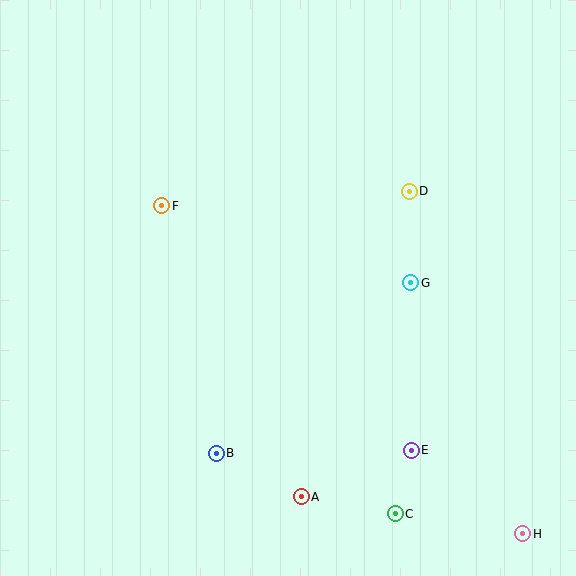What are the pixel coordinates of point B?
Point B is at (216, 453).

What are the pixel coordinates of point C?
Point C is at (395, 514).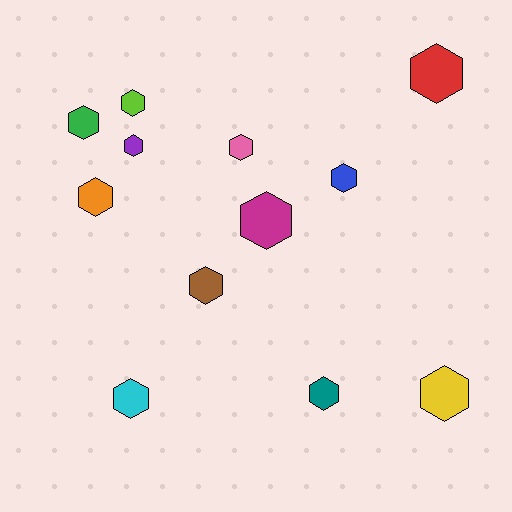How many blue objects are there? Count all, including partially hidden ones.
There is 1 blue object.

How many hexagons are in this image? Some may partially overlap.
There are 12 hexagons.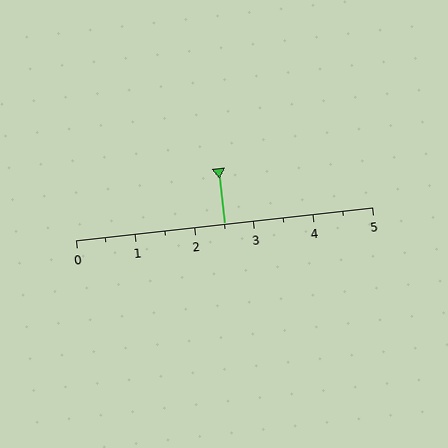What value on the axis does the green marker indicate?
The marker indicates approximately 2.5.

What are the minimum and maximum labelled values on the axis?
The axis runs from 0 to 5.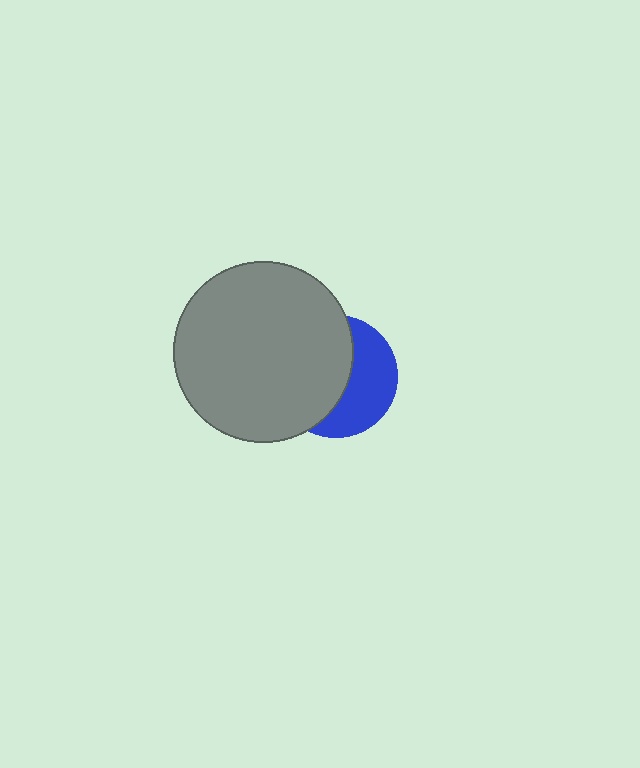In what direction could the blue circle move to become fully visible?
The blue circle could move right. That would shift it out from behind the gray circle entirely.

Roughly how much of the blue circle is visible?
A small part of it is visible (roughly 43%).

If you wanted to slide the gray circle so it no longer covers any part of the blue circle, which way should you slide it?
Slide it left — that is the most direct way to separate the two shapes.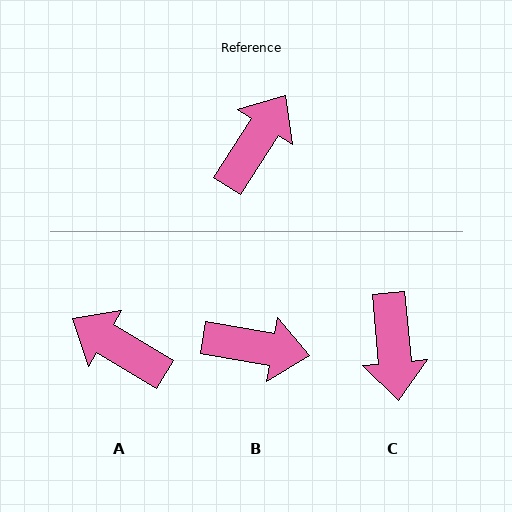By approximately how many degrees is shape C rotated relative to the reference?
Approximately 142 degrees clockwise.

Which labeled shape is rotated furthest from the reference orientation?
C, about 142 degrees away.